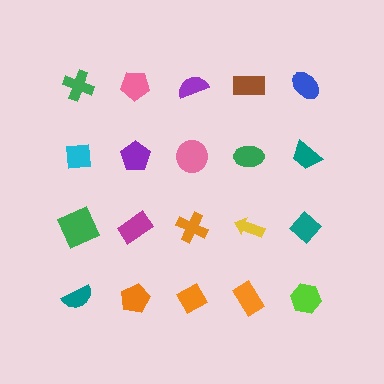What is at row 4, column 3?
An orange diamond.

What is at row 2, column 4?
A green ellipse.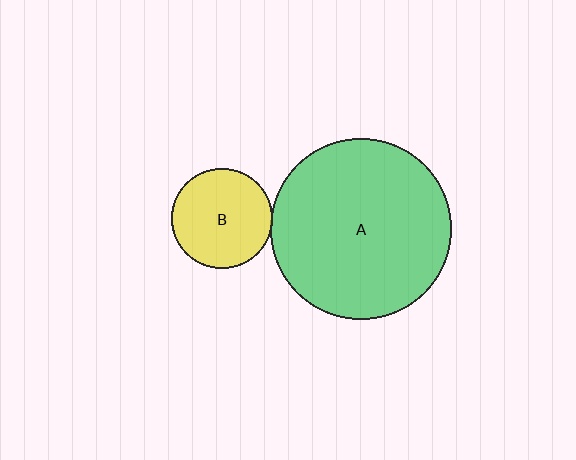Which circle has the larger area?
Circle A (green).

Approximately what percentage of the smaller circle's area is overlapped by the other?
Approximately 5%.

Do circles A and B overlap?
Yes.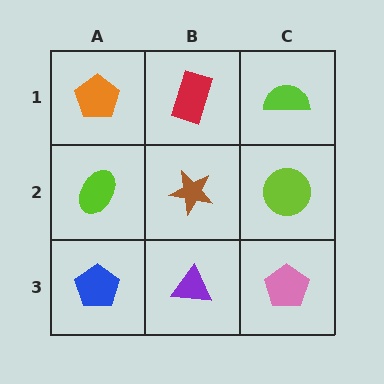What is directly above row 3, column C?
A lime circle.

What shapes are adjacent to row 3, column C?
A lime circle (row 2, column C), a purple triangle (row 3, column B).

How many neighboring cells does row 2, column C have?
3.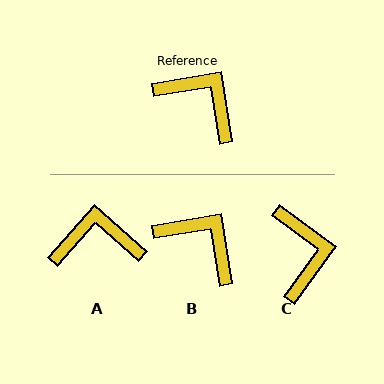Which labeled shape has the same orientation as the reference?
B.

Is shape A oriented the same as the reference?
No, it is off by about 39 degrees.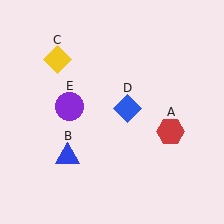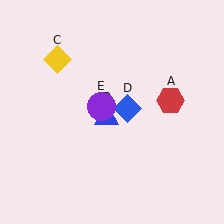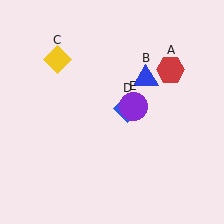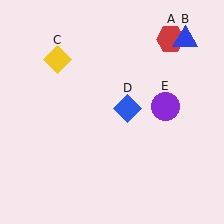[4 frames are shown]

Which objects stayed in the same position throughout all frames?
Yellow diamond (object C) and blue diamond (object D) remained stationary.